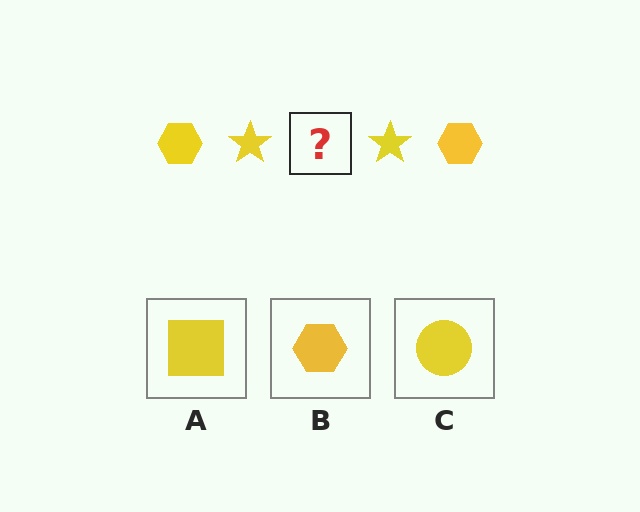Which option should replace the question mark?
Option B.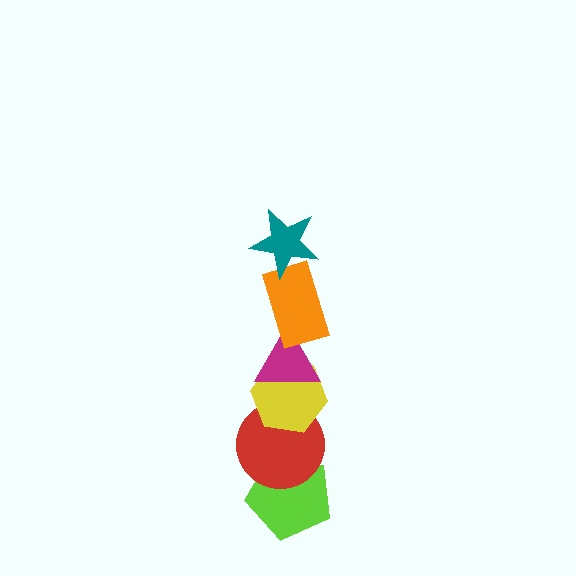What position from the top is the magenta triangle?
The magenta triangle is 3rd from the top.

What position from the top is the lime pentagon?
The lime pentagon is 6th from the top.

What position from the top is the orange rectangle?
The orange rectangle is 2nd from the top.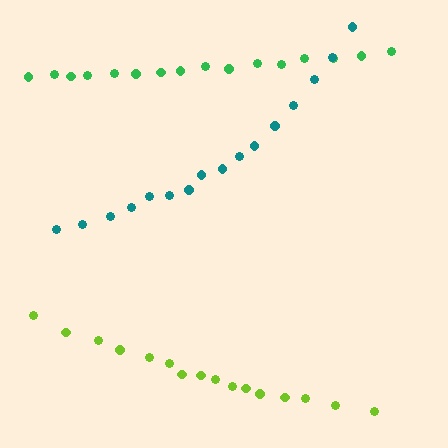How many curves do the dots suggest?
There are 3 distinct paths.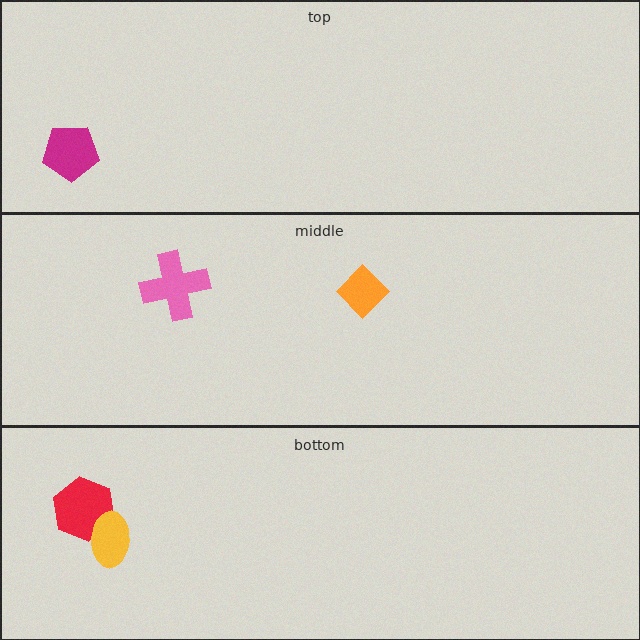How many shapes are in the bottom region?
2.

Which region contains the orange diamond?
The middle region.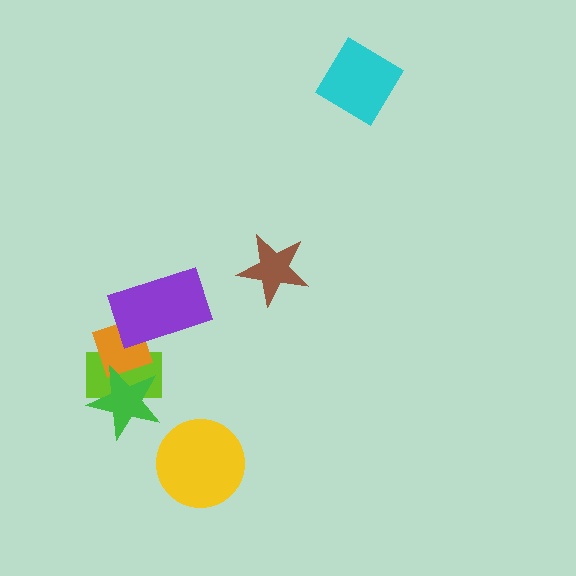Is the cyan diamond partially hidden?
No, no other shape covers it.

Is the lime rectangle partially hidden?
Yes, it is partially covered by another shape.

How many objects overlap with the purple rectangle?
1 object overlaps with the purple rectangle.